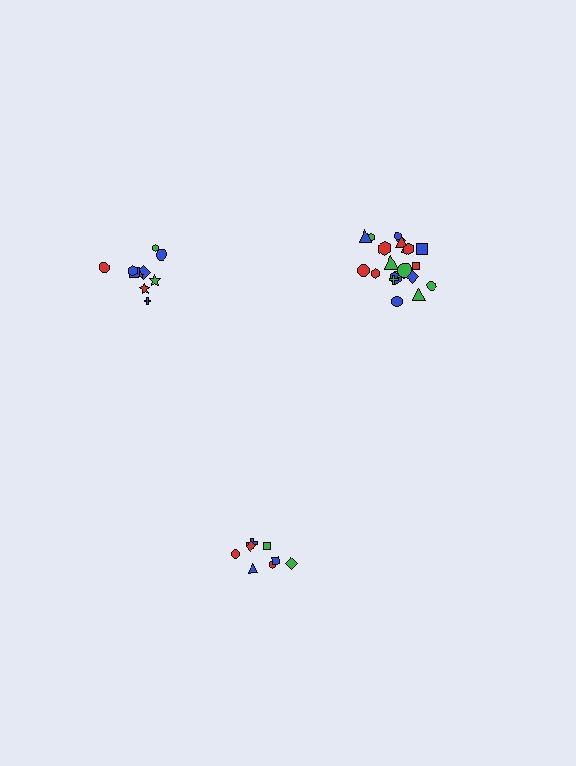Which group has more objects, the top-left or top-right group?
The top-right group.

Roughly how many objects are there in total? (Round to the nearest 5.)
Roughly 40 objects in total.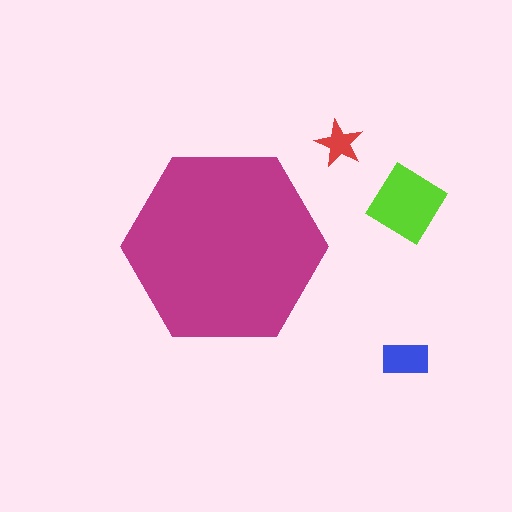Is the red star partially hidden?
No, the red star is fully visible.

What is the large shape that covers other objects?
A magenta hexagon.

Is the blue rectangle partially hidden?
No, the blue rectangle is fully visible.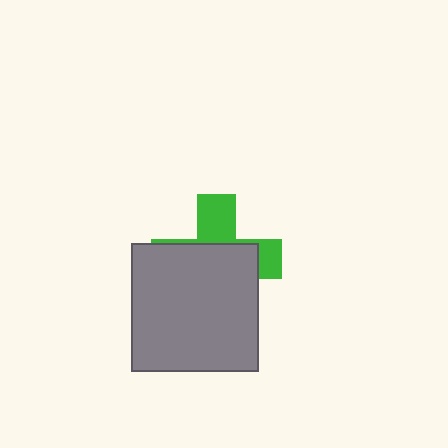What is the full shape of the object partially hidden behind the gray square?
The partially hidden object is a green cross.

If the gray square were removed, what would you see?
You would see the complete green cross.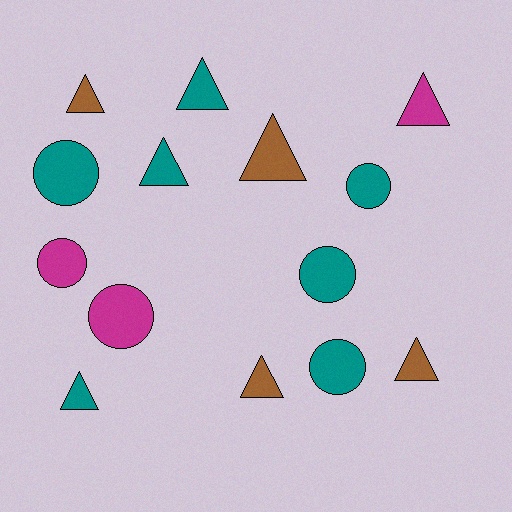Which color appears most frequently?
Teal, with 7 objects.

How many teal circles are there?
There are 4 teal circles.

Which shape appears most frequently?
Triangle, with 8 objects.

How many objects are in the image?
There are 14 objects.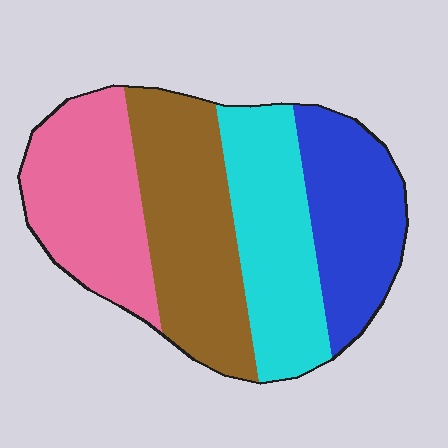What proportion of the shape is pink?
Pink takes up about one quarter (1/4) of the shape.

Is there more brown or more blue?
Brown.